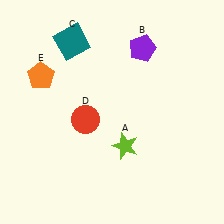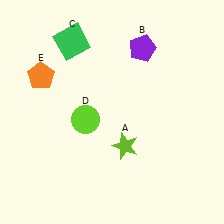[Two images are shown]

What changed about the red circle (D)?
In Image 1, D is red. In Image 2, it changed to lime.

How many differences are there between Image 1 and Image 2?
There are 2 differences between the two images.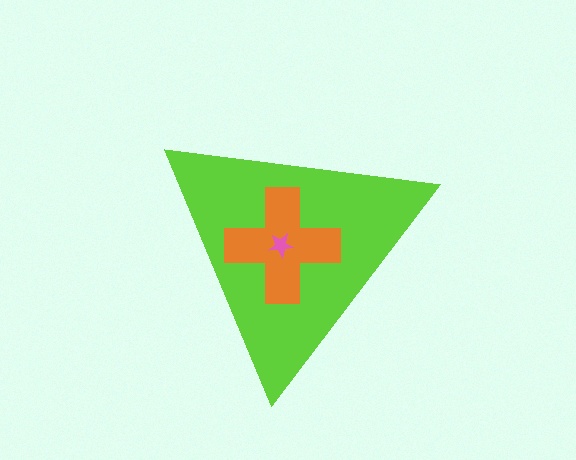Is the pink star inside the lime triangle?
Yes.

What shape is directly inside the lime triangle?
The orange cross.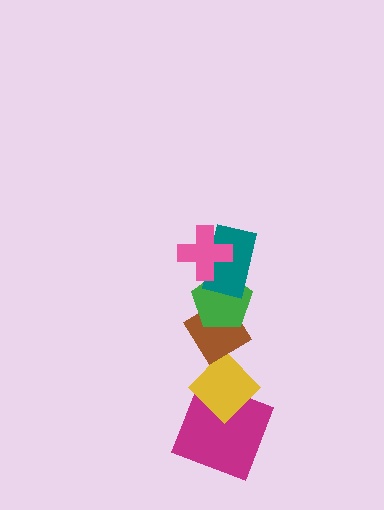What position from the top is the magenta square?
The magenta square is 6th from the top.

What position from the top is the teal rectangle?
The teal rectangle is 2nd from the top.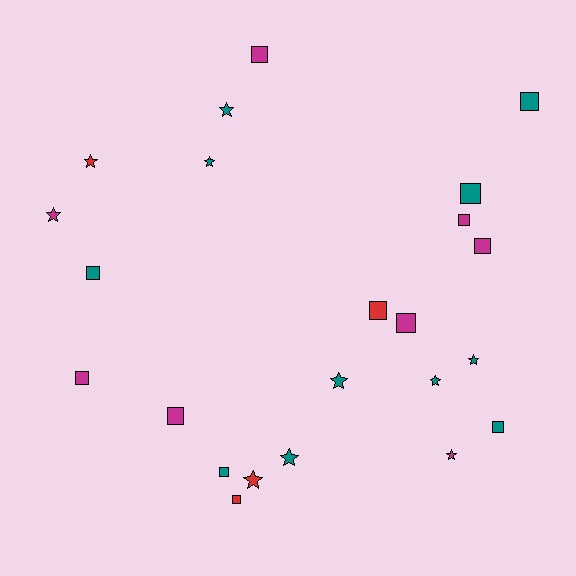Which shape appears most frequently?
Square, with 13 objects.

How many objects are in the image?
There are 23 objects.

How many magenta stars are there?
There are 2 magenta stars.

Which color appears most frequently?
Teal, with 11 objects.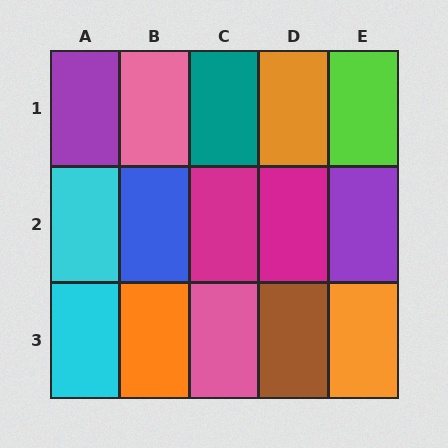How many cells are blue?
1 cell is blue.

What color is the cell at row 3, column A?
Cyan.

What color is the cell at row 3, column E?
Orange.